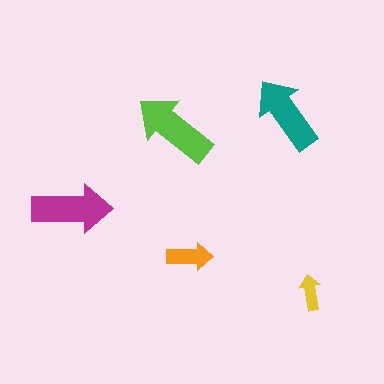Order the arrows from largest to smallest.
the lime one, the magenta one, the teal one, the orange one, the yellow one.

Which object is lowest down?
The yellow arrow is bottommost.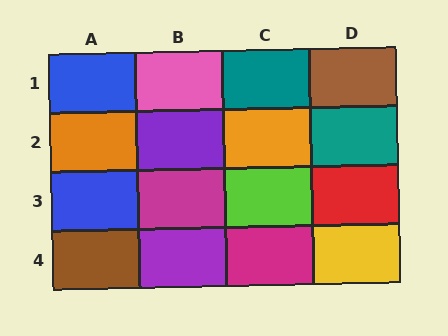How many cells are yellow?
1 cell is yellow.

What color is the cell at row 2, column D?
Teal.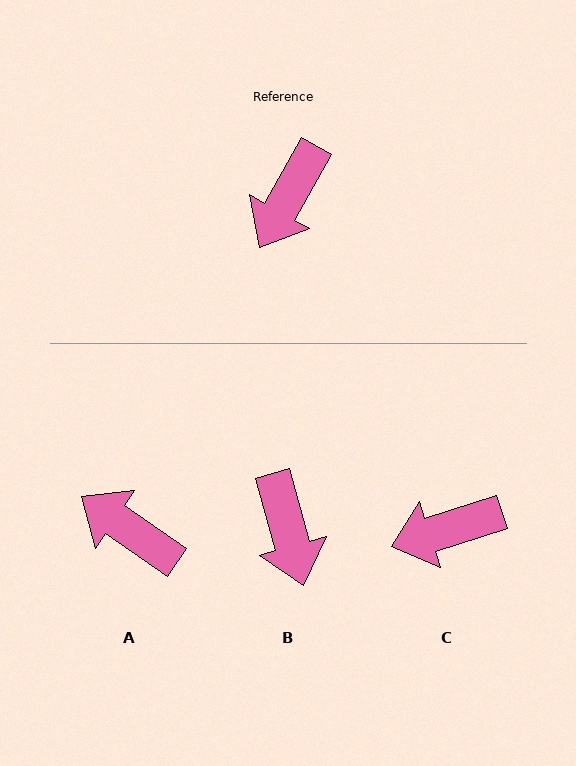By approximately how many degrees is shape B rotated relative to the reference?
Approximately 45 degrees counter-clockwise.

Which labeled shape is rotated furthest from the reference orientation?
A, about 95 degrees away.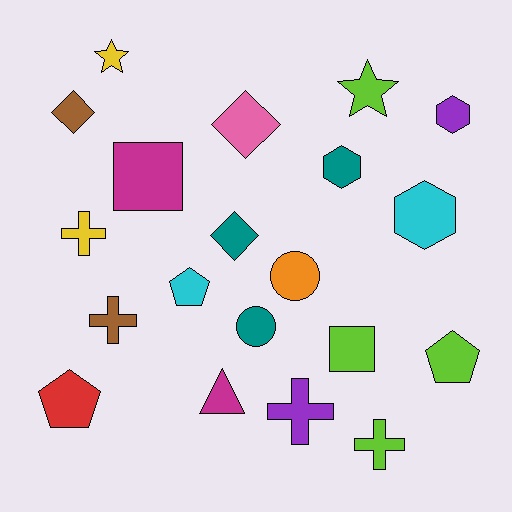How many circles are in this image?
There are 2 circles.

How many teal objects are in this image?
There are 3 teal objects.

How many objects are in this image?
There are 20 objects.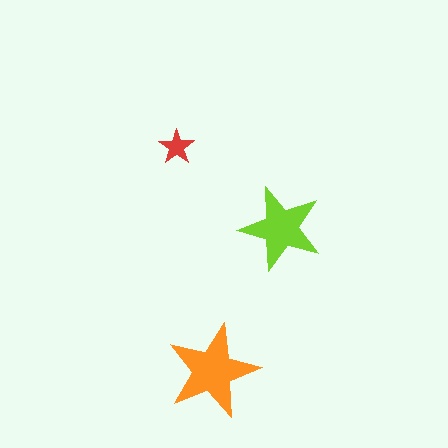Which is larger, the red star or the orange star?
The orange one.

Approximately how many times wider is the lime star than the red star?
About 2.5 times wider.